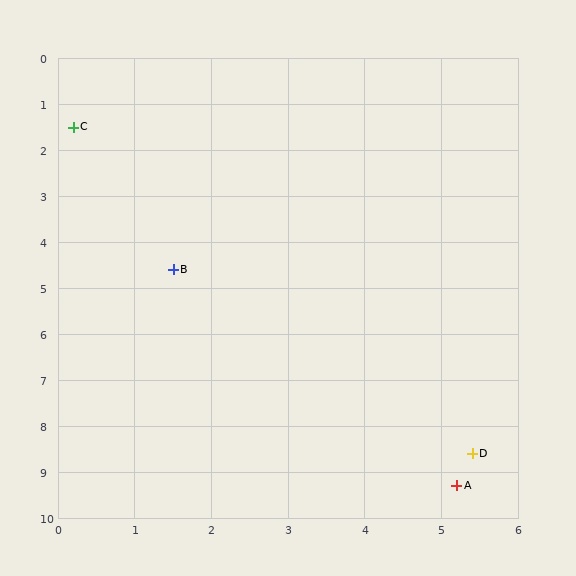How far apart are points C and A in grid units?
Points C and A are about 9.3 grid units apart.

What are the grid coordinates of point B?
Point B is at approximately (1.5, 4.6).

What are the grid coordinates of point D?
Point D is at approximately (5.4, 8.6).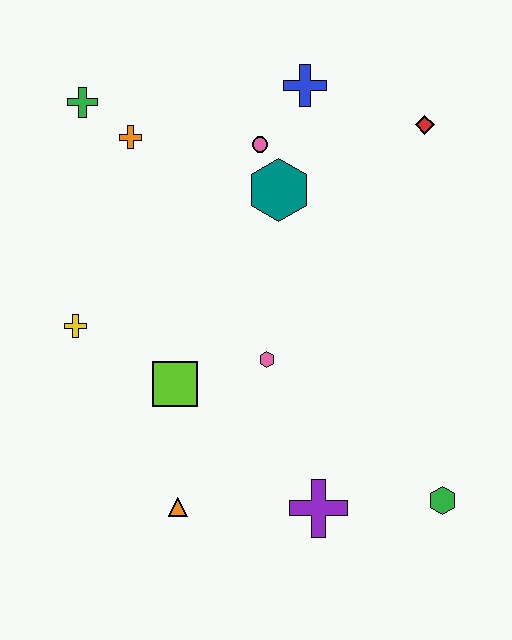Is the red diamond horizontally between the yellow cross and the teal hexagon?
No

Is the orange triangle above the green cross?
No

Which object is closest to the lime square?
The pink hexagon is closest to the lime square.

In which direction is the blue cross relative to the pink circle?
The blue cross is above the pink circle.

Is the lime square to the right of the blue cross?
No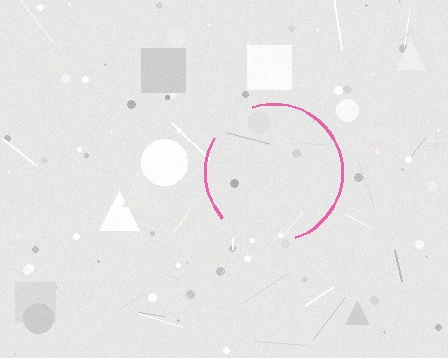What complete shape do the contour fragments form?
The contour fragments form a circle.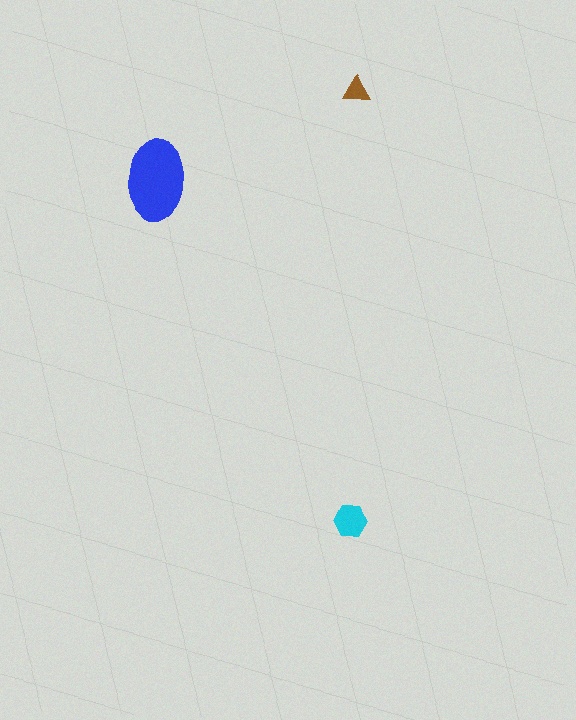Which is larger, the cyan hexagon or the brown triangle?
The cyan hexagon.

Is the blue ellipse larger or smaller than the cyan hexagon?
Larger.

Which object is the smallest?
The brown triangle.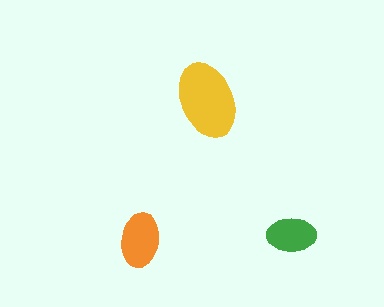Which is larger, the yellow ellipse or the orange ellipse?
The yellow one.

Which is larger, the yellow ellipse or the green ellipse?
The yellow one.